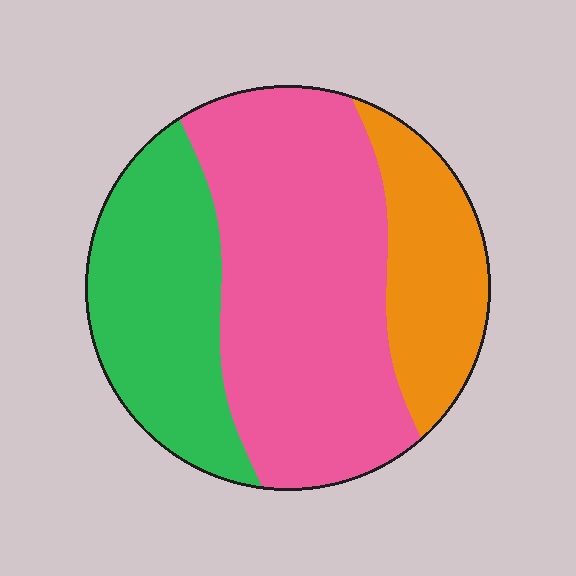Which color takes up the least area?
Orange, at roughly 20%.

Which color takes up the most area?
Pink, at roughly 50%.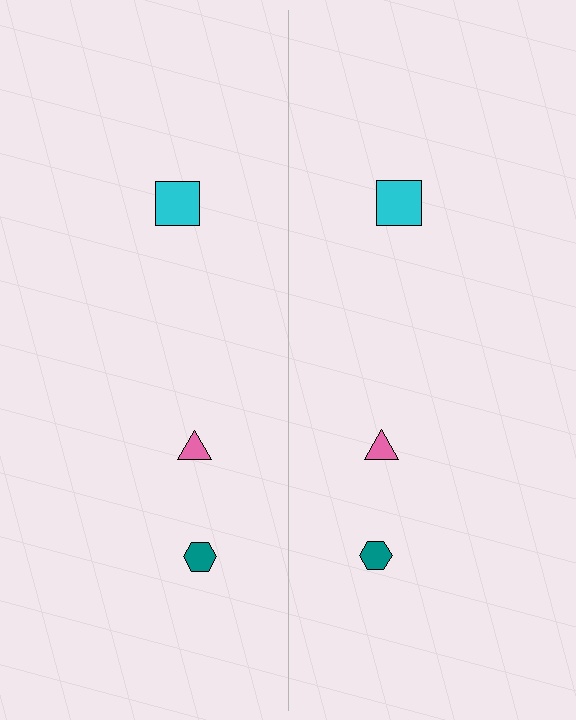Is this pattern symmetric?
Yes, this pattern has bilateral (reflection) symmetry.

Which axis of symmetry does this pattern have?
The pattern has a vertical axis of symmetry running through the center of the image.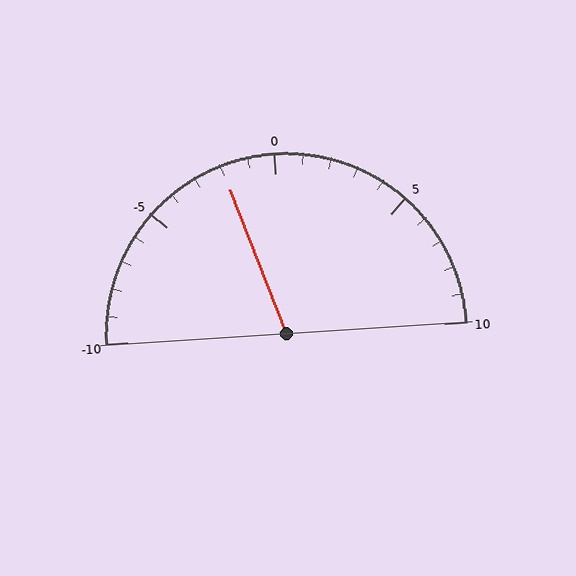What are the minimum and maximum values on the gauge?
The gauge ranges from -10 to 10.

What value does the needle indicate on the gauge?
The needle indicates approximately -2.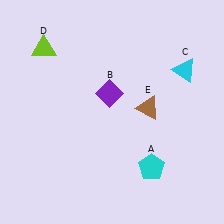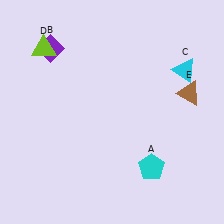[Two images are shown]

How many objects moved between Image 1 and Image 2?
2 objects moved between the two images.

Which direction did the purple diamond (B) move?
The purple diamond (B) moved left.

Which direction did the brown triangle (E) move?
The brown triangle (E) moved right.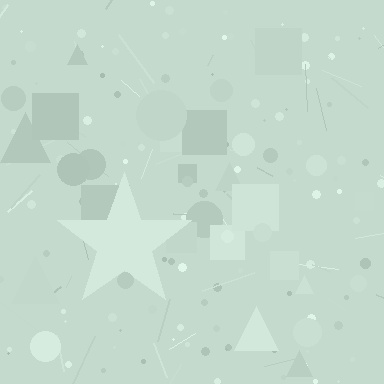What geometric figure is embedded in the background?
A star is embedded in the background.